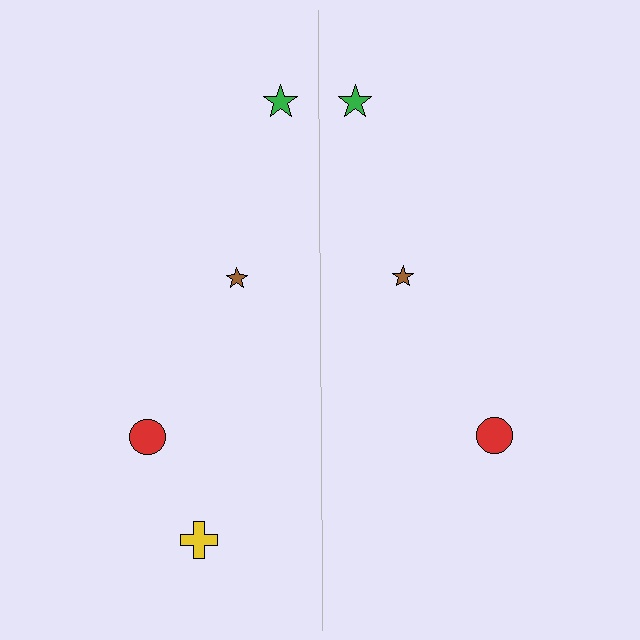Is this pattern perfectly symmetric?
No, the pattern is not perfectly symmetric. A yellow cross is missing from the right side.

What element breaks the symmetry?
A yellow cross is missing from the right side.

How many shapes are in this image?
There are 7 shapes in this image.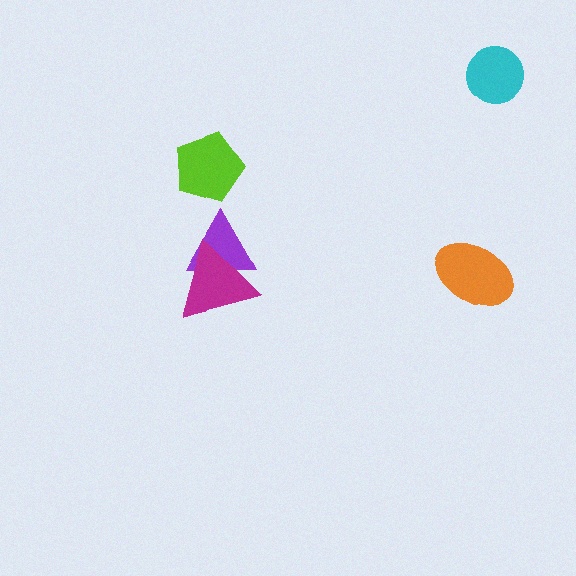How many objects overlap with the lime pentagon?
0 objects overlap with the lime pentagon.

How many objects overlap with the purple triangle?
1 object overlaps with the purple triangle.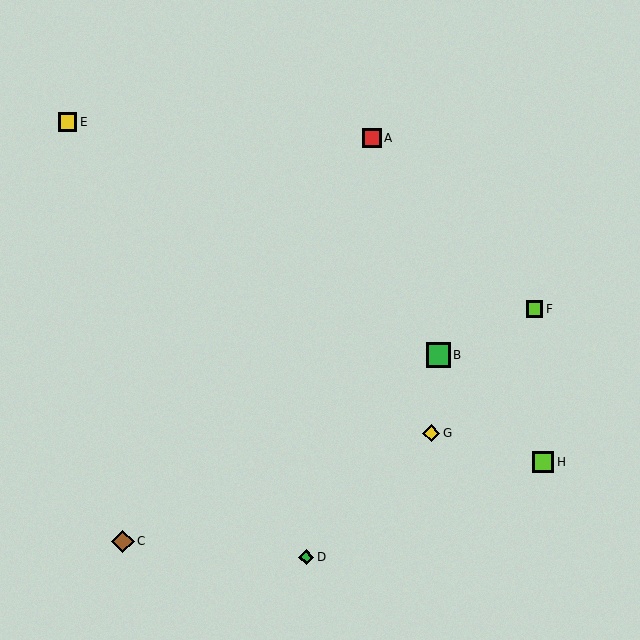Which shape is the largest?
The green square (labeled B) is the largest.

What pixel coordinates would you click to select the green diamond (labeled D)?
Click at (306, 557) to select the green diamond D.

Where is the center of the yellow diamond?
The center of the yellow diamond is at (431, 433).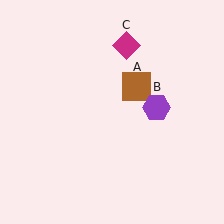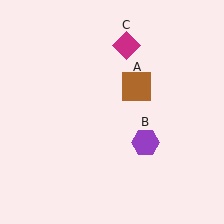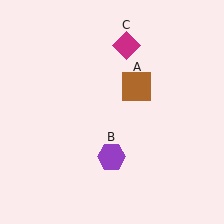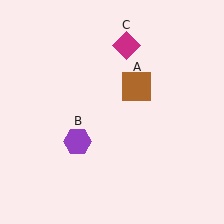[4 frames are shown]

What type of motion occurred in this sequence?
The purple hexagon (object B) rotated clockwise around the center of the scene.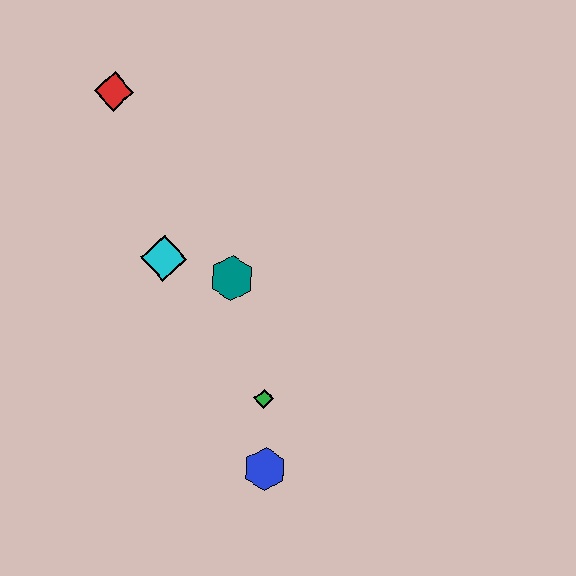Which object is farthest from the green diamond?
The red diamond is farthest from the green diamond.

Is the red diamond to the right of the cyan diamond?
No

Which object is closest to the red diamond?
The cyan diamond is closest to the red diamond.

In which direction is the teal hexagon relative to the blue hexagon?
The teal hexagon is above the blue hexagon.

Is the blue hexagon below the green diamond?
Yes